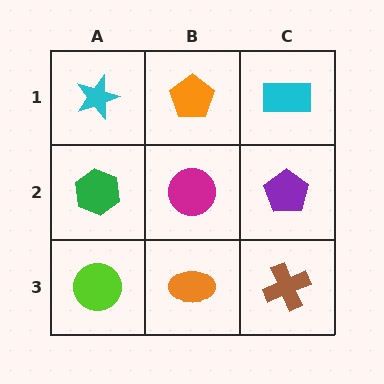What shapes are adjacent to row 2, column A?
A cyan star (row 1, column A), a lime circle (row 3, column A), a magenta circle (row 2, column B).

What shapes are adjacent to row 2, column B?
An orange pentagon (row 1, column B), an orange ellipse (row 3, column B), a green hexagon (row 2, column A), a purple pentagon (row 2, column C).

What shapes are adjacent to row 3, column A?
A green hexagon (row 2, column A), an orange ellipse (row 3, column B).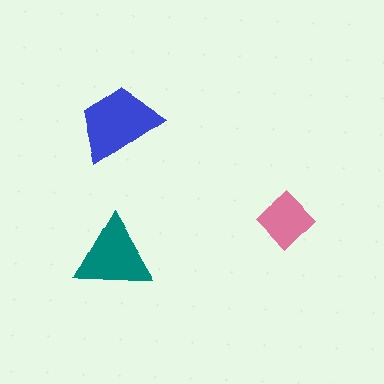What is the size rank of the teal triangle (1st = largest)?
2nd.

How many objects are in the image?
There are 3 objects in the image.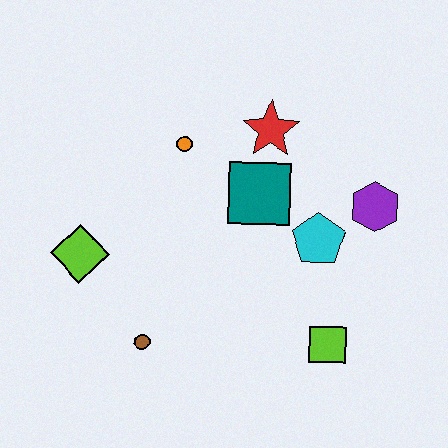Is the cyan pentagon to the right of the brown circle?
Yes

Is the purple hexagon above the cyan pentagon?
Yes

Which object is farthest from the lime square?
The lime diamond is farthest from the lime square.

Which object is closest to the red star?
The teal square is closest to the red star.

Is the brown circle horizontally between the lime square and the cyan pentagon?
No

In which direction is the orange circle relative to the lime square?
The orange circle is above the lime square.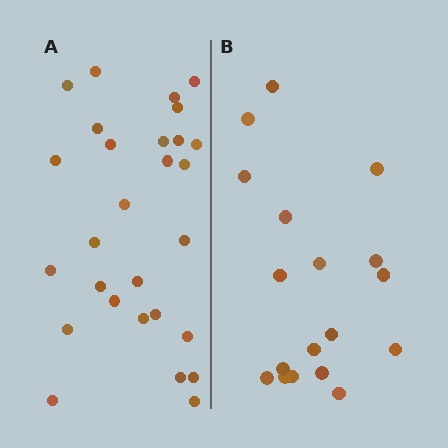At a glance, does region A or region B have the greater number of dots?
Region A (the left region) has more dots.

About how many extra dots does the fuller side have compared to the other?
Region A has roughly 10 or so more dots than region B.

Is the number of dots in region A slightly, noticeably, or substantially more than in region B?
Region A has substantially more. The ratio is roughly 1.6 to 1.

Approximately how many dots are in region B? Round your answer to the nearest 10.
About 20 dots. (The exact count is 18, which rounds to 20.)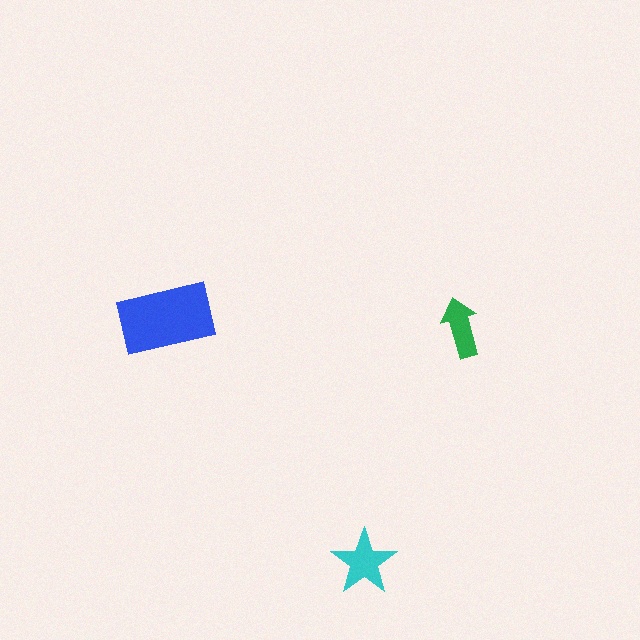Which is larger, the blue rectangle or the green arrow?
The blue rectangle.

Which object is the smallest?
The green arrow.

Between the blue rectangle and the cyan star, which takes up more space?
The blue rectangle.